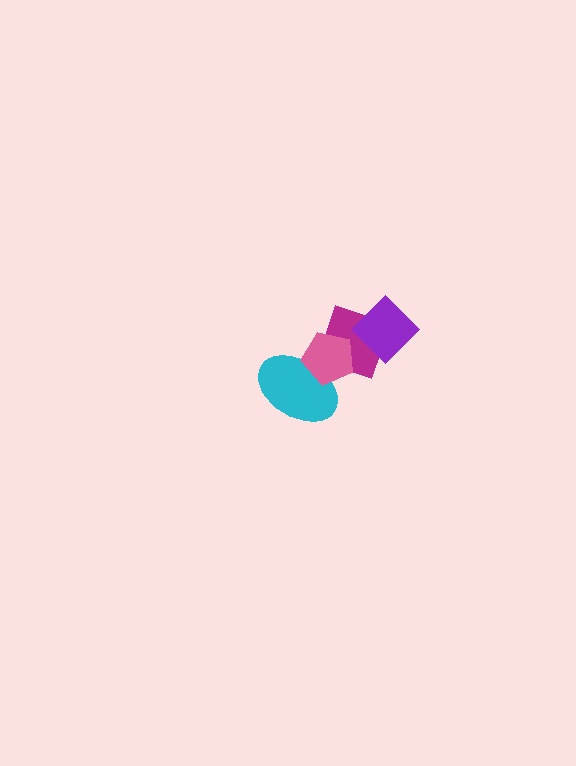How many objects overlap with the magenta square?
2 objects overlap with the magenta square.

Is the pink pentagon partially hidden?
No, no other shape covers it.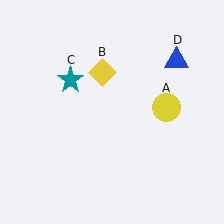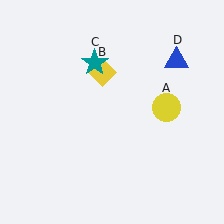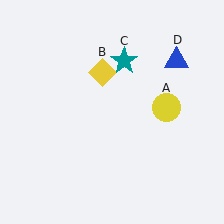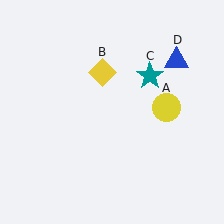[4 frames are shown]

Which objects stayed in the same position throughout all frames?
Yellow circle (object A) and yellow diamond (object B) and blue triangle (object D) remained stationary.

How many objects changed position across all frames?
1 object changed position: teal star (object C).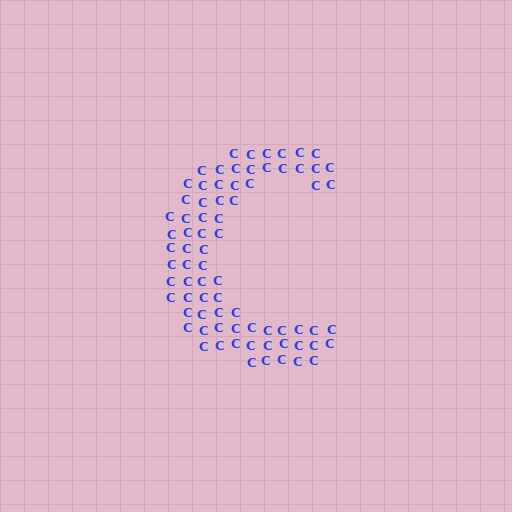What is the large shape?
The large shape is the letter C.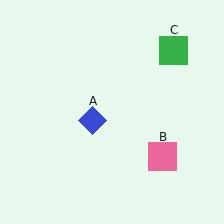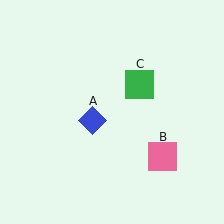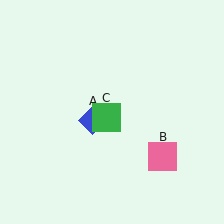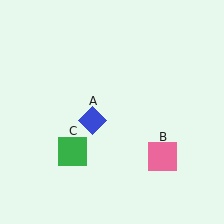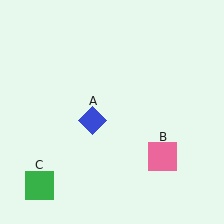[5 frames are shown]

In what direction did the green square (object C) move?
The green square (object C) moved down and to the left.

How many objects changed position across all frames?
1 object changed position: green square (object C).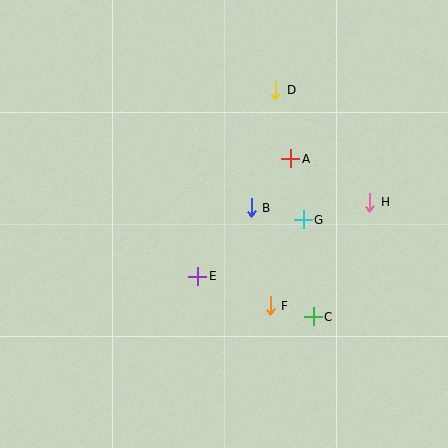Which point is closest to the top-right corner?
Point D is closest to the top-right corner.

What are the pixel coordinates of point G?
Point G is at (303, 220).